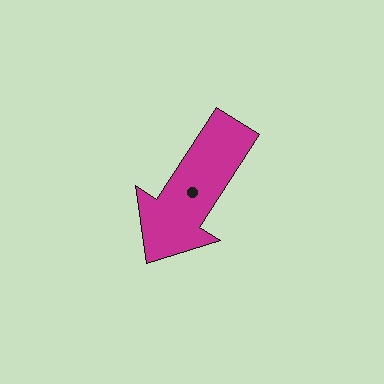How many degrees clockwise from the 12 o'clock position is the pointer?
Approximately 213 degrees.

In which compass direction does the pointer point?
Southwest.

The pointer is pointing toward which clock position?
Roughly 7 o'clock.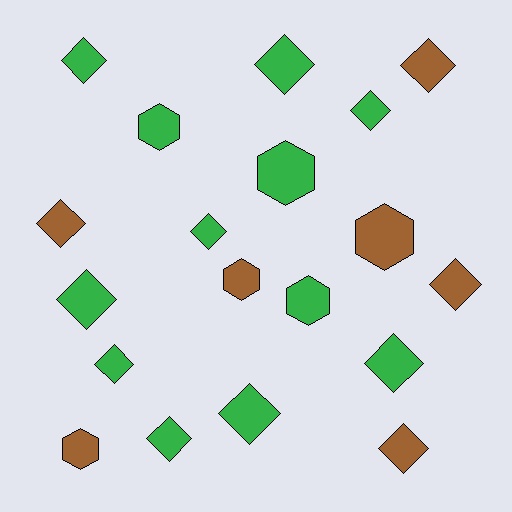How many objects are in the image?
There are 19 objects.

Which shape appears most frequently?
Diamond, with 13 objects.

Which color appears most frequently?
Green, with 12 objects.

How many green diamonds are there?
There are 9 green diamonds.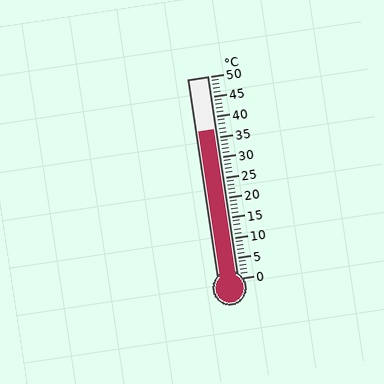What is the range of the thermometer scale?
The thermometer scale ranges from 0°C to 50°C.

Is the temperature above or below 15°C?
The temperature is above 15°C.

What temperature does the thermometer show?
The thermometer shows approximately 37°C.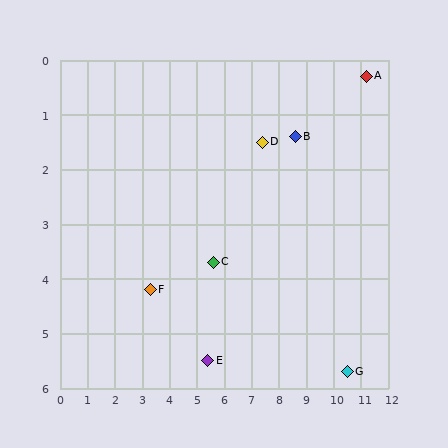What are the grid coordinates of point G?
Point G is at approximately (10.5, 5.7).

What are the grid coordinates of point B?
Point B is at approximately (8.6, 1.4).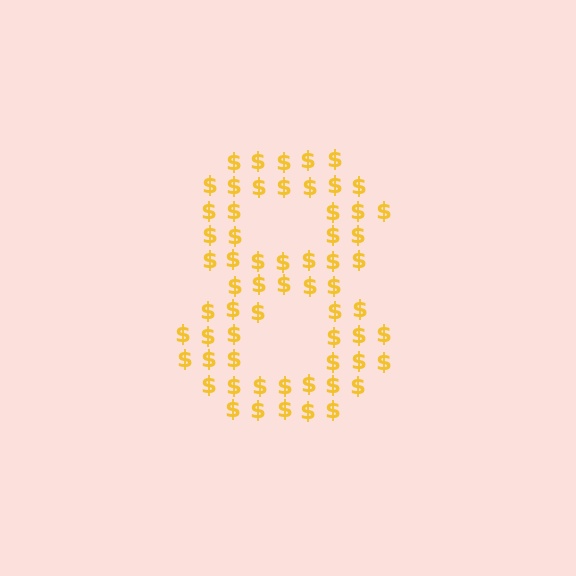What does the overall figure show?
The overall figure shows the digit 8.